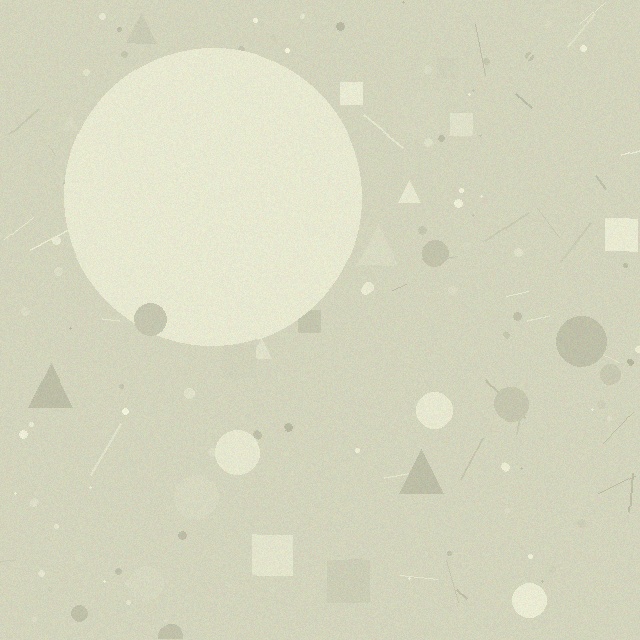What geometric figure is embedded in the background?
A circle is embedded in the background.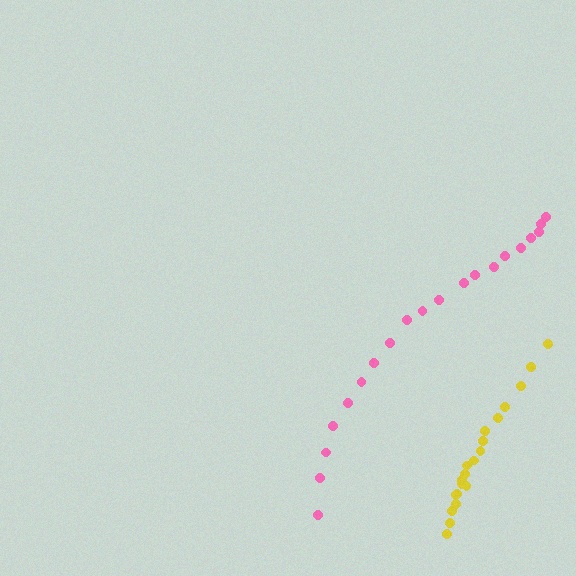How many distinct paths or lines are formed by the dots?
There are 2 distinct paths.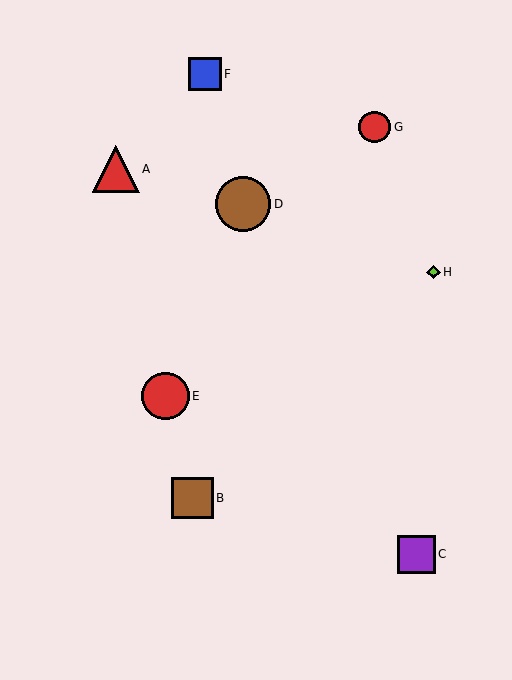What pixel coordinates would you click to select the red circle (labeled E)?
Click at (165, 396) to select the red circle E.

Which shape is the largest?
The brown circle (labeled D) is the largest.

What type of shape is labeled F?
Shape F is a blue square.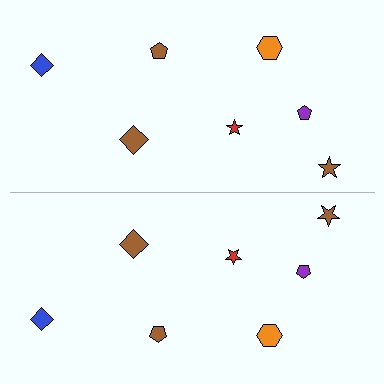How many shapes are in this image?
There are 14 shapes in this image.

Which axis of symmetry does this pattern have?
The pattern has a horizontal axis of symmetry running through the center of the image.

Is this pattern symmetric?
Yes, this pattern has bilateral (reflection) symmetry.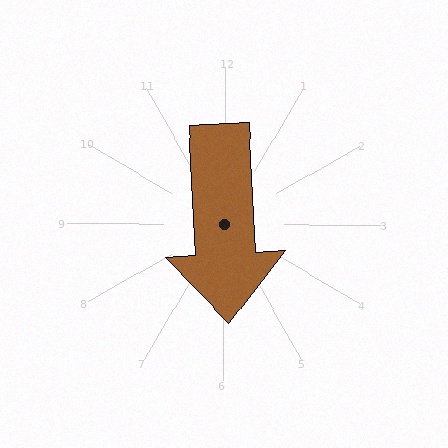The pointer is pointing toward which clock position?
Roughly 6 o'clock.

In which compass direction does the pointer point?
South.